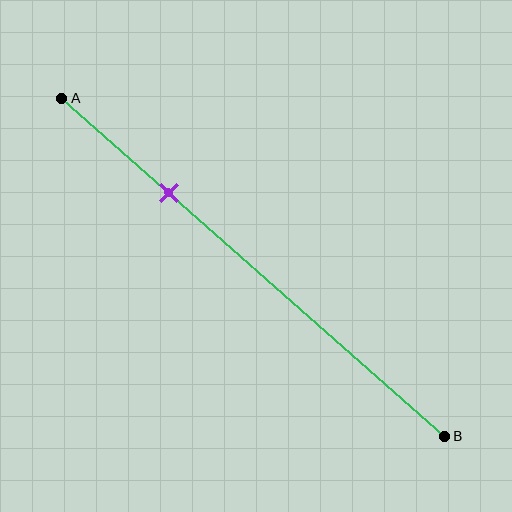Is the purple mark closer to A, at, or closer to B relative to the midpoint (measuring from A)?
The purple mark is closer to point A than the midpoint of segment AB.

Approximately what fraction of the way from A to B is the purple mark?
The purple mark is approximately 30% of the way from A to B.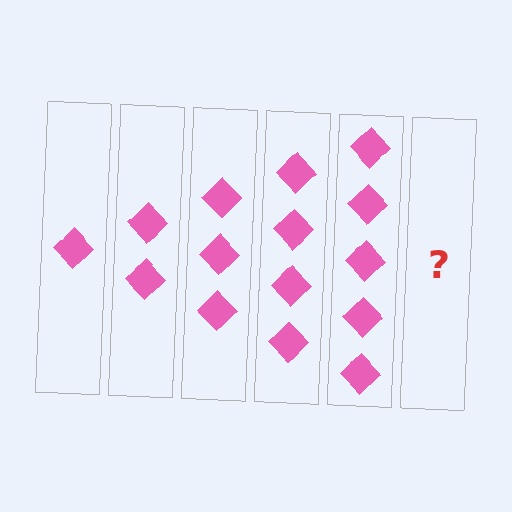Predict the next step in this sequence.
The next step is 6 diamonds.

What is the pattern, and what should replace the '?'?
The pattern is that each step adds one more diamond. The '?' should be 6 diamonds.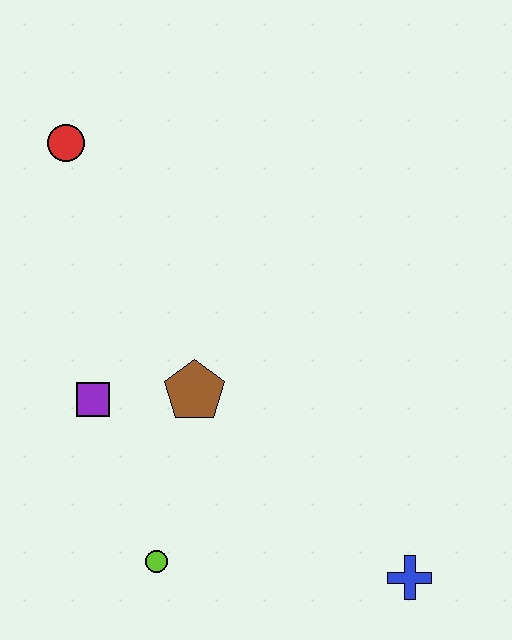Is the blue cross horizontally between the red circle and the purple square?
No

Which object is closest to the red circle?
The purple square is closest to the red circle.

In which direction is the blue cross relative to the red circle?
The blue cross is below the red circle.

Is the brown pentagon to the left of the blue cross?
Yes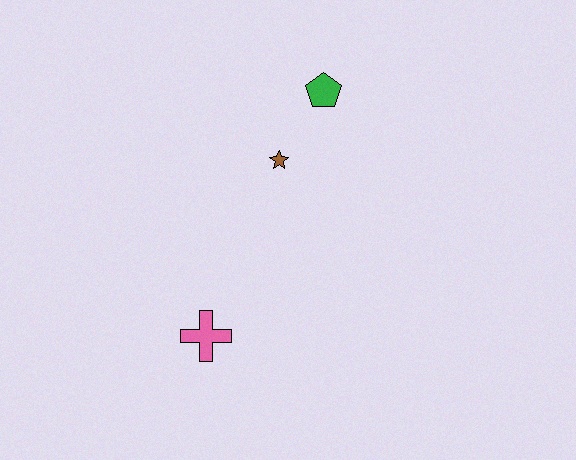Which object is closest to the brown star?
The green pentagon is closest to the brown star.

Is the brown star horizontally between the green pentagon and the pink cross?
Yes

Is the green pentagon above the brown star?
Yes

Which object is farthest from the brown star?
The pink cross is farthest from the brown star.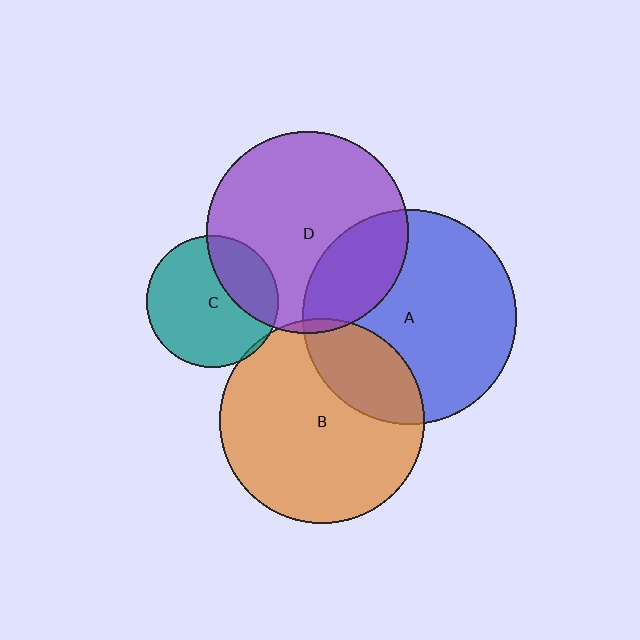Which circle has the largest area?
Circle A (blue).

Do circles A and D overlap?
Yes.